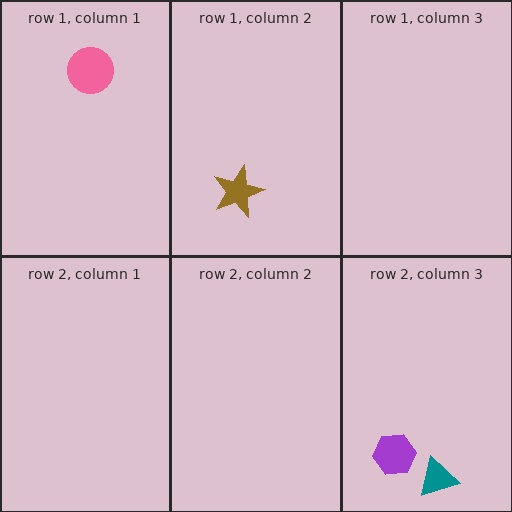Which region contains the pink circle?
The row 1, column 1 region.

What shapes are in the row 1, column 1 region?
The pink circle.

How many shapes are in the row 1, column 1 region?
1.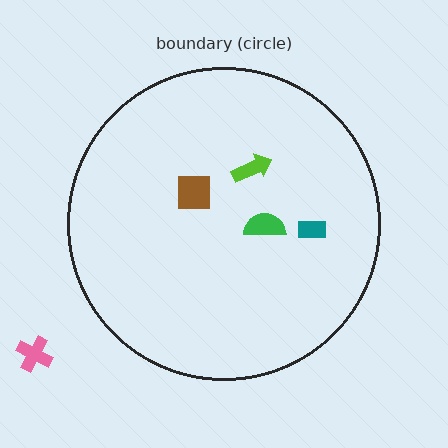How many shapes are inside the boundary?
4 inside, 1 outside.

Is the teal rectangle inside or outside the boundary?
Inside.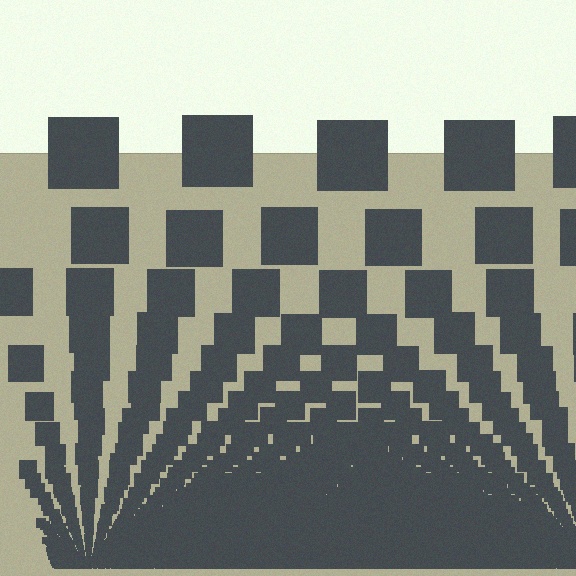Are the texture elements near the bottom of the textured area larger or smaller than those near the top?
Smaller. The gradient is inverted — elements near the bottom are smaller and denser.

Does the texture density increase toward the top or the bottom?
Density increases toward the bottom.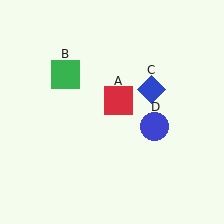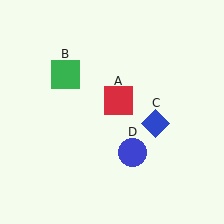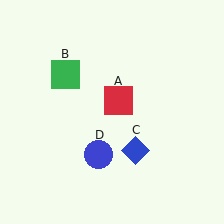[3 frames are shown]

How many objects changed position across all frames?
2 objects changed position: blue diamond (object C), blue circle (object D).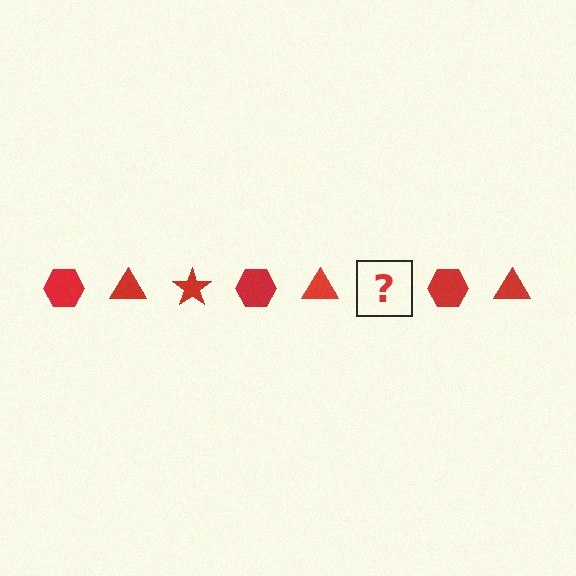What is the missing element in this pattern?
The missing element is a red star.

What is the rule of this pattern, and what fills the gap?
The rule is that the pattern cycles through hexagon, triangle, star shapes in red. The gap should be filled with a red star.